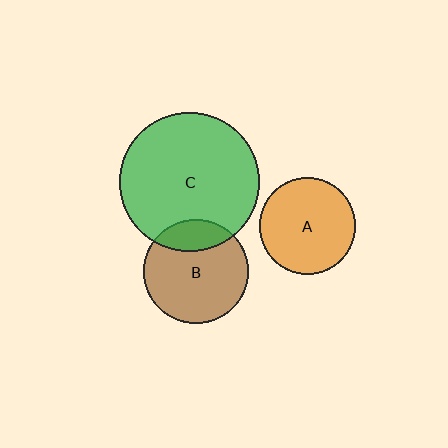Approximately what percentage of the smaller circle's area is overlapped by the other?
Approximately 20%.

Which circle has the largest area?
Circle C (green).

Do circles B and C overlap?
Yes.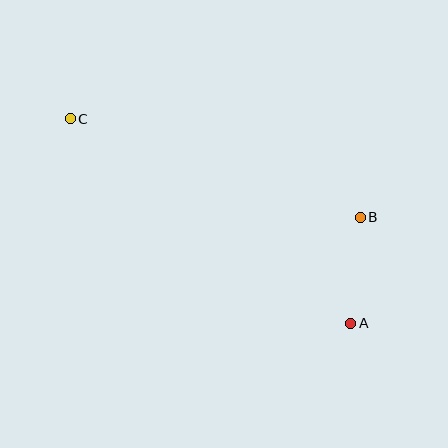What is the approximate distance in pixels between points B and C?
The distance between B and C is approximately 306 pixels.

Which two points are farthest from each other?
Points A and C are farthest from each other.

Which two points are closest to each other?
Points A and B are closest to each other.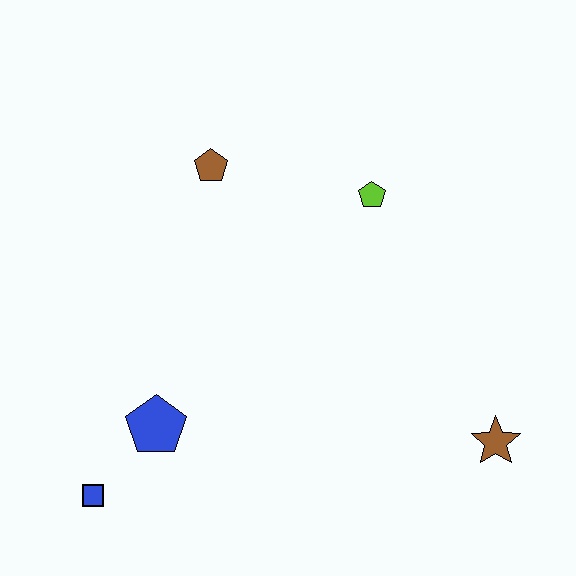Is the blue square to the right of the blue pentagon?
No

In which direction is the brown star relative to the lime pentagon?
The brown star is below the lime pentagon.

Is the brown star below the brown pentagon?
Yes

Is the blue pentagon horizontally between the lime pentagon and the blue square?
Yes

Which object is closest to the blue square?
The blue pentagon is closest to the blue square.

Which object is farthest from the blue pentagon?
The brown star is farthest from the blue pentagon.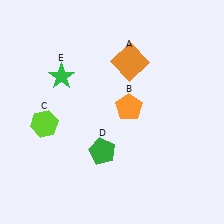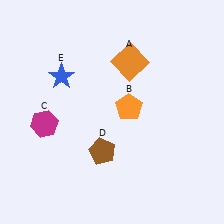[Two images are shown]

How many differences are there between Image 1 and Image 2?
There are 3 differences between the two images.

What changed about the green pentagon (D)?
In Image 1, D is green. In Image 2, it changed to brown.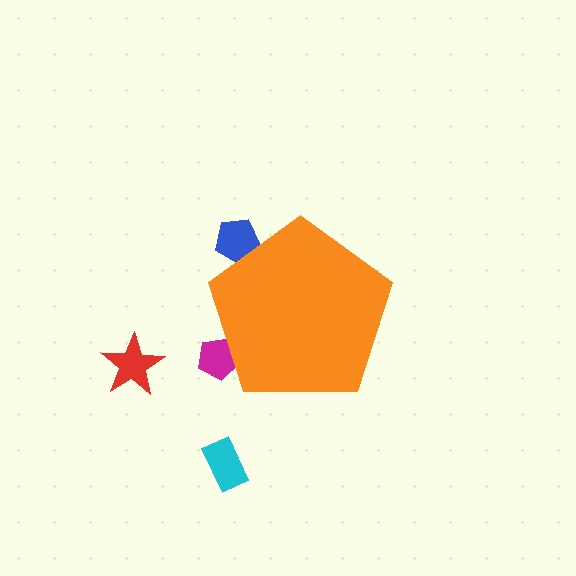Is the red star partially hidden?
No, the red star is fully visible.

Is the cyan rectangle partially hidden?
No, the cyan rectangle is fully visible.